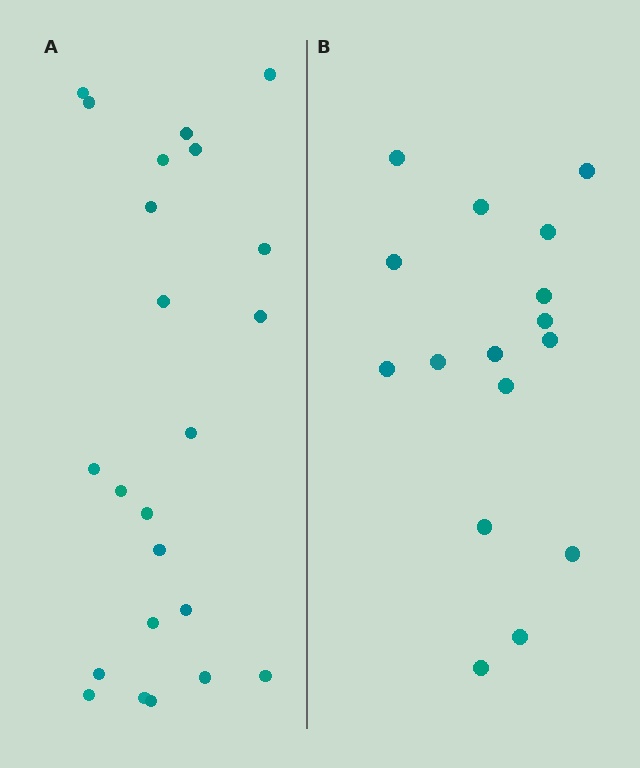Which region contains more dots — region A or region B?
Region A (the left region) has more dots.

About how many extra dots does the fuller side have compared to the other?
Region A has roughly 8 or so more dots than region B.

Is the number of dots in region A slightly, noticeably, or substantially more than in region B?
Region A has noticeably more, but not dramatically so. The ratio is roughly 1.4 to 1.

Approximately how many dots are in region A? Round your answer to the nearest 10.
About 20 dots. (The exact count is 23, which rounds to 20.)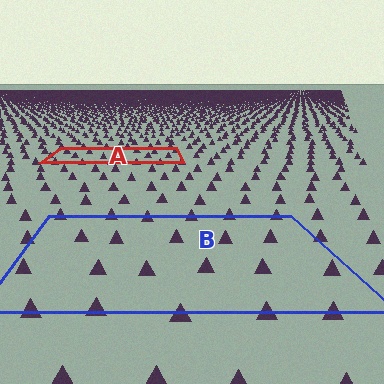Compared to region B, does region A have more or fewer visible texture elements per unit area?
Region A has more texture elements per unit area — they are packed more densely because it is farther away.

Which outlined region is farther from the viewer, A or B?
Region A is farther from the viewer — the texture elements inside it appear smaller and more densely packed.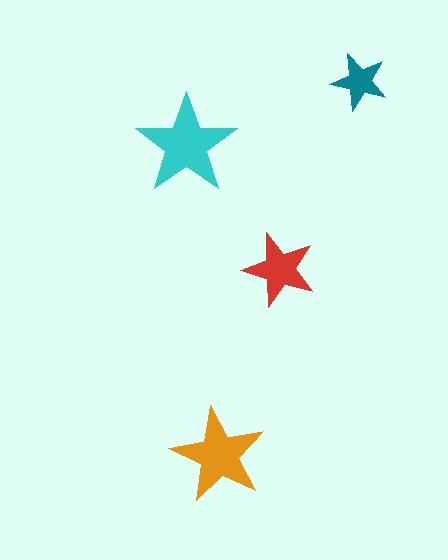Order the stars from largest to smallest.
the cyan one, the orange one, the red one, the teal one.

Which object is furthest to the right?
The teal star is rightmost.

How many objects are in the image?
There are 4 objects in the image.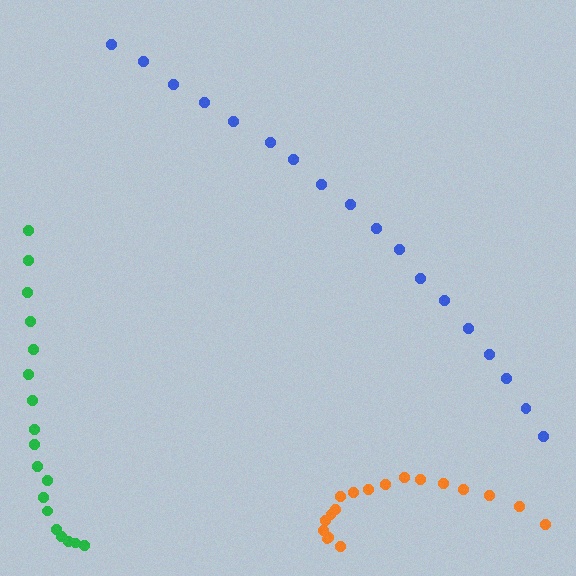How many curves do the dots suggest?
There are 3 distinct paths.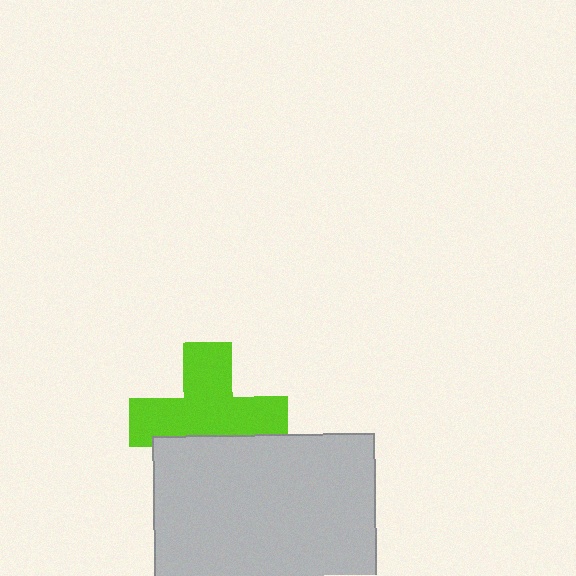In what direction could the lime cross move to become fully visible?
The lime cross could move up. That would shift it out from behind the light gray rectangle entirely.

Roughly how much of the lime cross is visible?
Most of it is visible (roughly 67%).